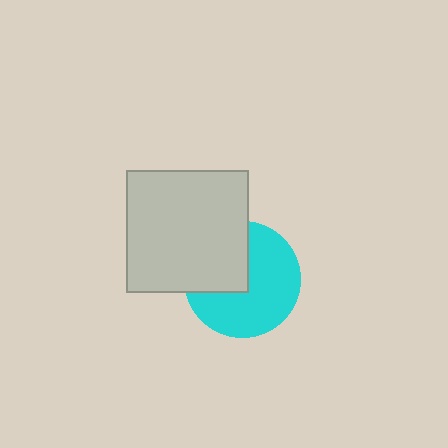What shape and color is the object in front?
The object in front is a light gray square.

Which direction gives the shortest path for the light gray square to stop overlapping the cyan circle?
Moving toward the upper-left gives the shortest separation.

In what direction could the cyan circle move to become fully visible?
The cyan circle could move toward the lower-right. That would shift it out from behind the light gray square entirely.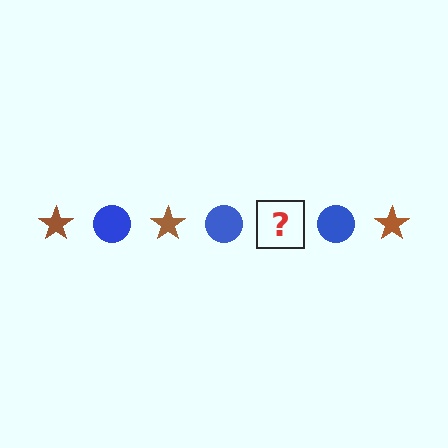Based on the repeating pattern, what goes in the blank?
The blank should be a brown star.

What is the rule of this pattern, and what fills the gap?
The rule is that the pattern alternates between brown star and blue circle. The gap should be filled with a brown star.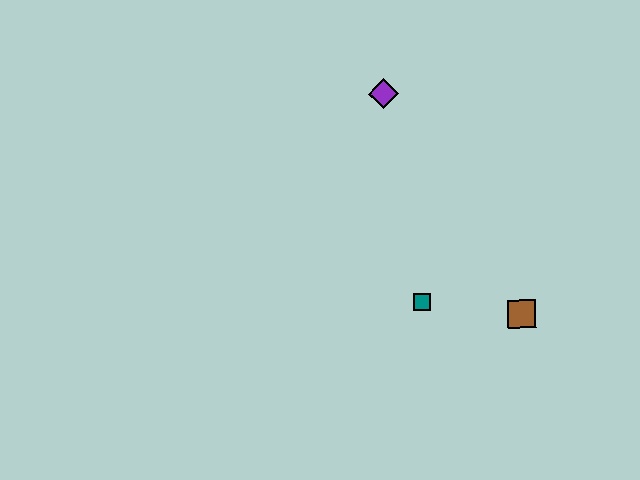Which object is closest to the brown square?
The teal square is closest to the brown square.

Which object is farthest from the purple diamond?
The brown square is farthest from the purple diamond.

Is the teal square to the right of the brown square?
No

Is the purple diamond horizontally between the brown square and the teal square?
No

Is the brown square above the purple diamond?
No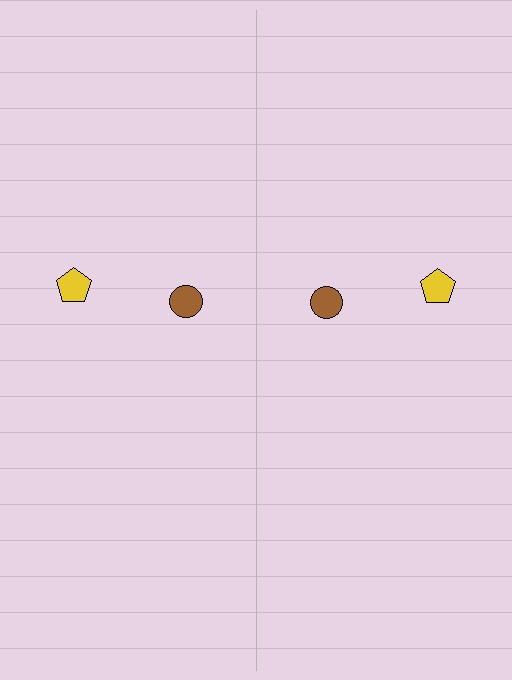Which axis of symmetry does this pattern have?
The pattern has a vertical axis of symmetry running through the center of the image.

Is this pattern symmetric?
Yes, this pattern has bilateral (reflection) symmetry.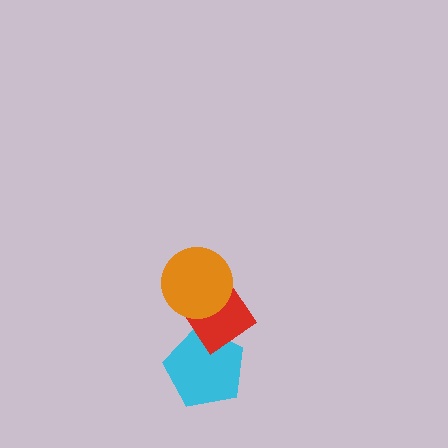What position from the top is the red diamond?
The red diamond is 2nd from the top.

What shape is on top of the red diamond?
The orange circle is on top of the red diamond.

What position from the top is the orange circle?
The orange circle is 1st from the top.